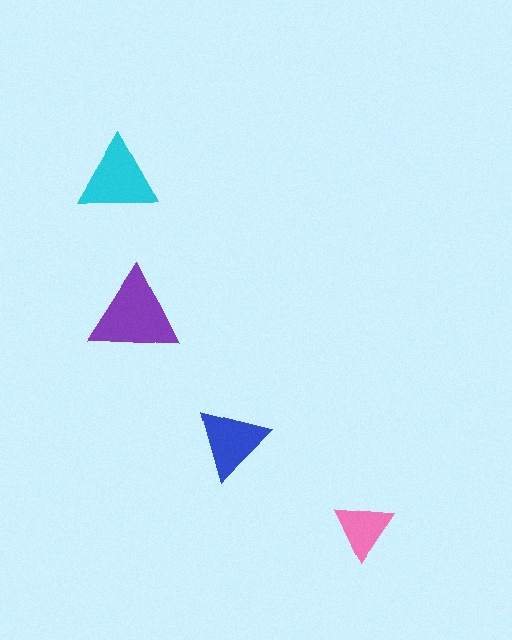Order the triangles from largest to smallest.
the purple one, the cyan one, the blue one, the pink one.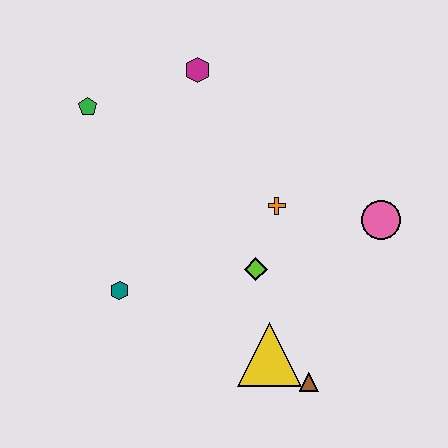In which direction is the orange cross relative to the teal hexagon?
The orange cross is to the right of the teal hexagon.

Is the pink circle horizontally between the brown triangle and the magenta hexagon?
No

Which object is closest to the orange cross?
The lime diamond is closest to the orange cross.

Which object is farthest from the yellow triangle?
The green pentagon is farthest from the yellow triangle.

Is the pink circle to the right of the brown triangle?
Yes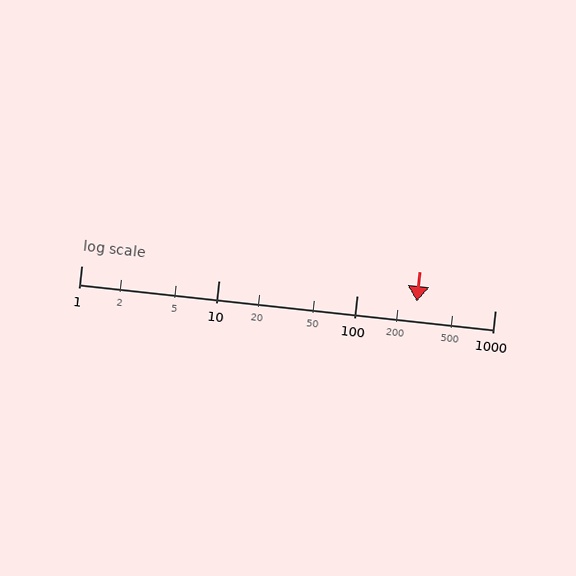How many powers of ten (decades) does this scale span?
The scale spans 3 decades, from 1 to 1000.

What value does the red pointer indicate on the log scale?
The pointer indicates approximately 270.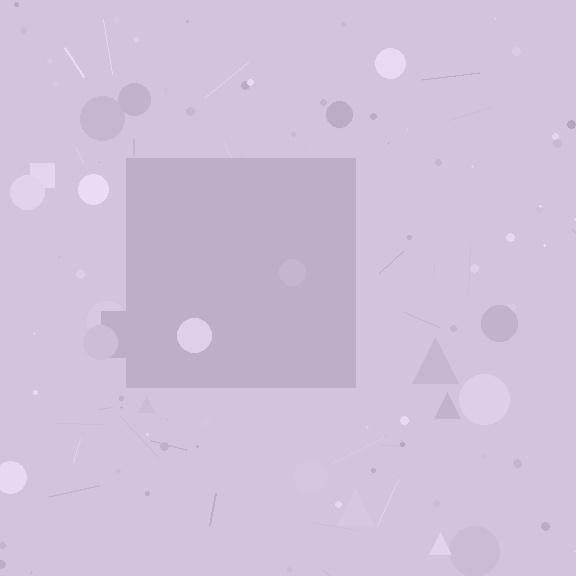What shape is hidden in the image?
A square is hidden in the image.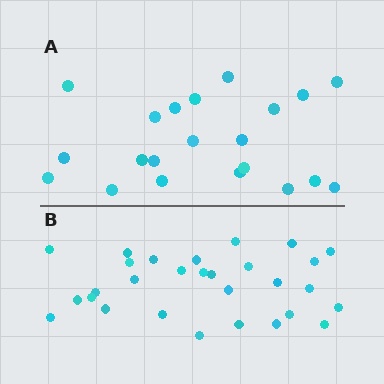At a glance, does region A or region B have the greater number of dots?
Region B (the bottom region) has more dots.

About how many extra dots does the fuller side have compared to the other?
Region B has roughly 8 or so more dots than region A.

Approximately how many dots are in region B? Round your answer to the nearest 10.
About 30 dots. (The exact count is 29, which rounds to 30.)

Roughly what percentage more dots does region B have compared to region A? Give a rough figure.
About 40% more.